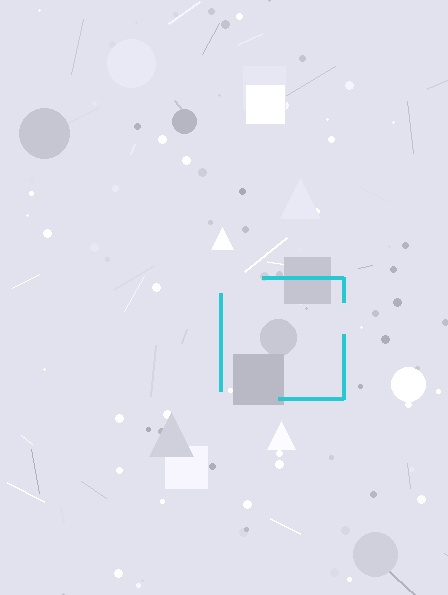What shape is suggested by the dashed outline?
The dashed outline suggests a square.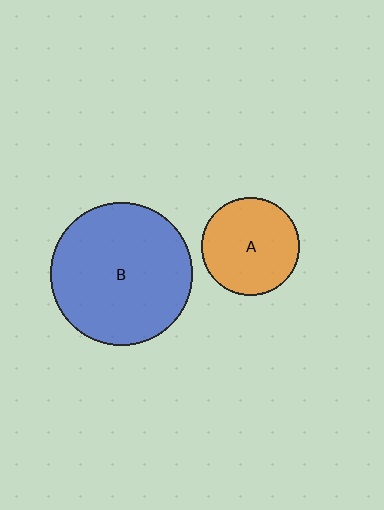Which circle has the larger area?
Circle B (blue).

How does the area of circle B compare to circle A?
Approximately 2.1 times.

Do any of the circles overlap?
No, none of the circles overlap.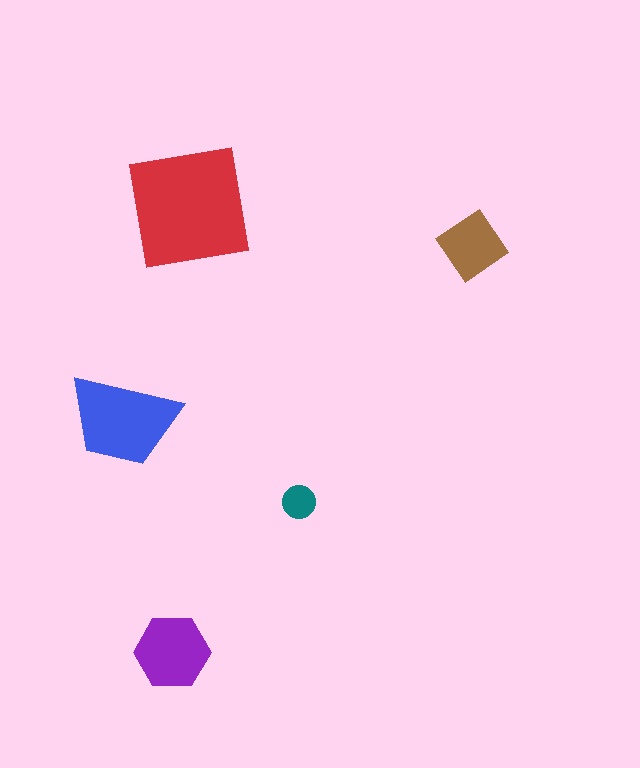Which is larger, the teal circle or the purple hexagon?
The purple hexagon.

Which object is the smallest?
The teal circle.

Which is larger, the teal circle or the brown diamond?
The brown diamond.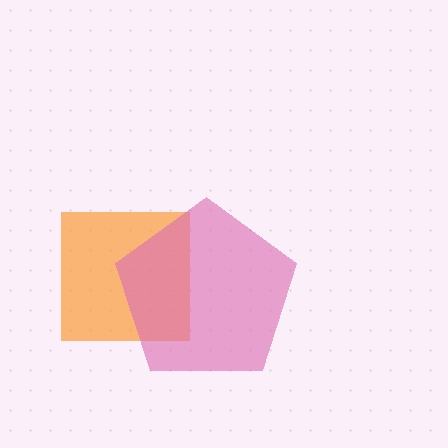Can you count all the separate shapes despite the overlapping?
Yes, there are 2 separate shapes.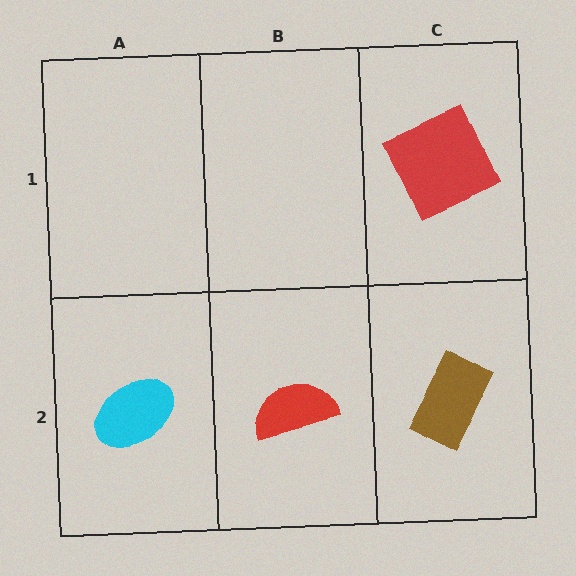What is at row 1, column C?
A red square.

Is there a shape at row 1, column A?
No, that cell is empty.